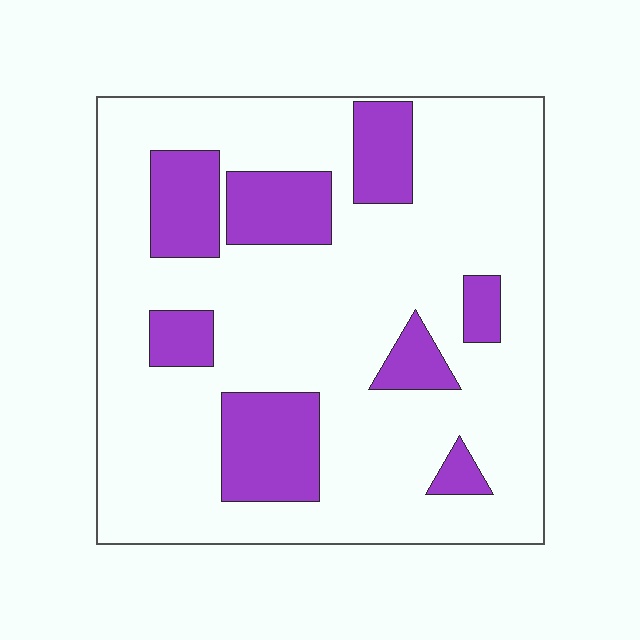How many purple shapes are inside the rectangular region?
8.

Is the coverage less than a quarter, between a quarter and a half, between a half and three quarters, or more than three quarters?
Less than a quarter.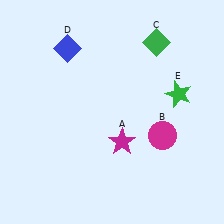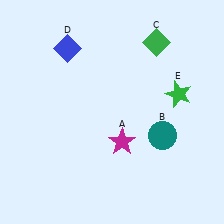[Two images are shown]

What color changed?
The circle (B) changed from magenta in Image 1 to teal in Image 2.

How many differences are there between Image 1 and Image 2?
There is 1 difference between the two images.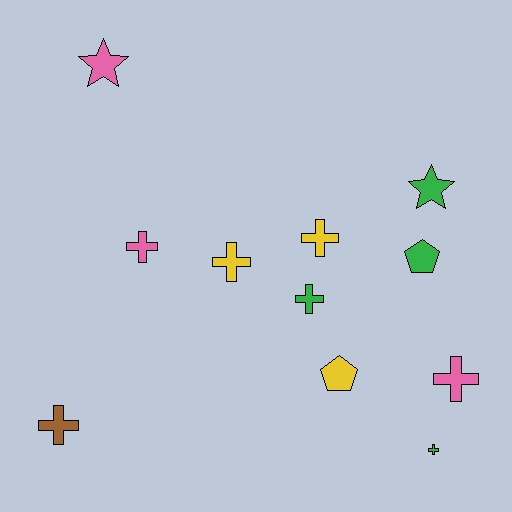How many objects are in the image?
There are 11 objects.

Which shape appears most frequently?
Cross, with 7 objects.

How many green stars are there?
There is 1 green star.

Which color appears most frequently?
Green, with 4 objects.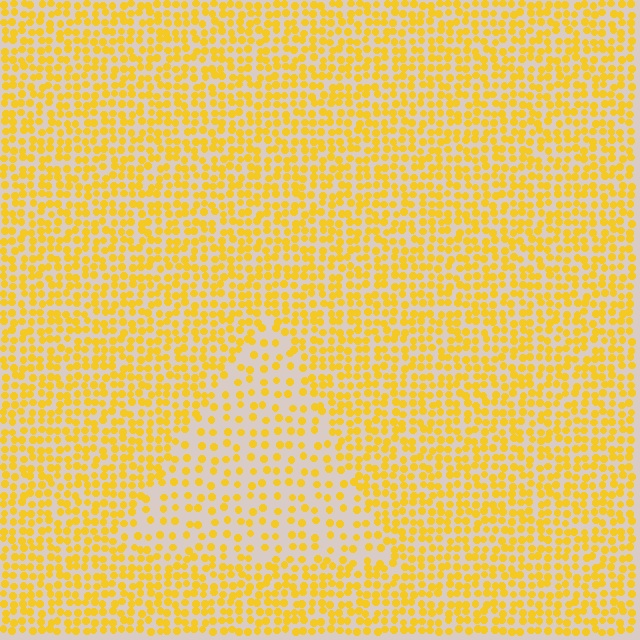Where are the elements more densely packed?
The elements are more densely packed outside the triangle boundary.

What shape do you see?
I see a triangle.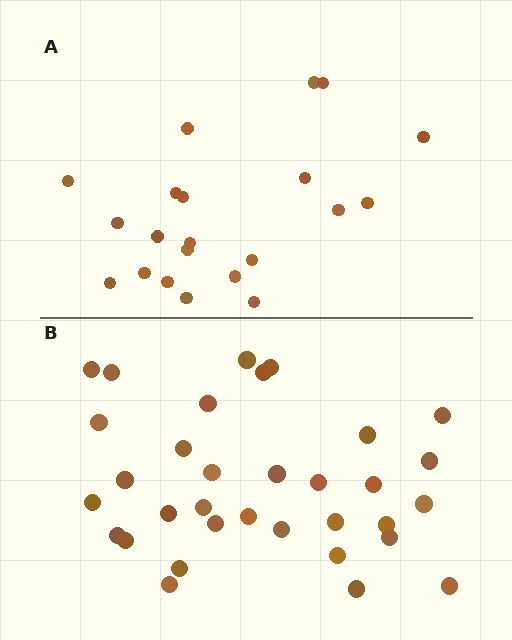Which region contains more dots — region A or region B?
Region B (the bottom region) has more dots.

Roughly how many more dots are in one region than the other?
Region B has roughly 12 or so more dots than region A.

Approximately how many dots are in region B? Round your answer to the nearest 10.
About 30 dots. (The exact count is 33, which rounds to 30.)